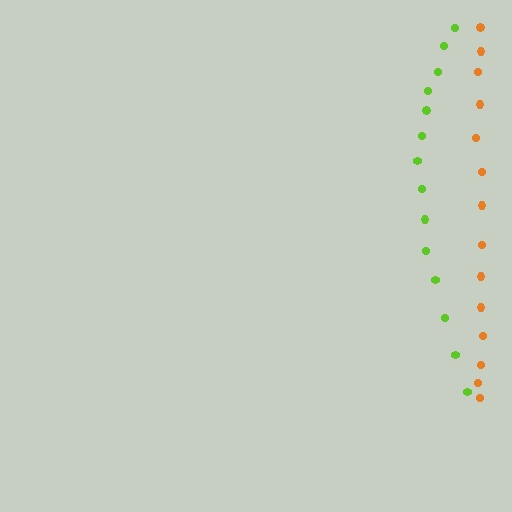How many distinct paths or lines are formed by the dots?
There are 2 distinct paths.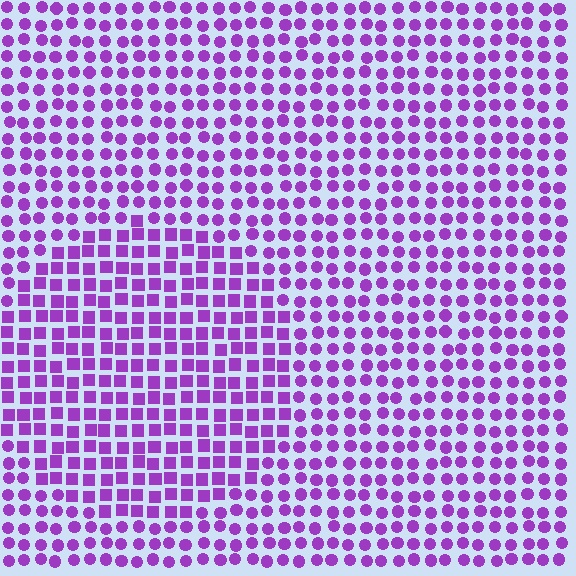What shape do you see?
I see a circle.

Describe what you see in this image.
The image is filled with small purple elements arranged in a uniform grid. A circle-shaped region contains squares, while the surrounding area contains circles. The boundary is defined purely by the change in element shape.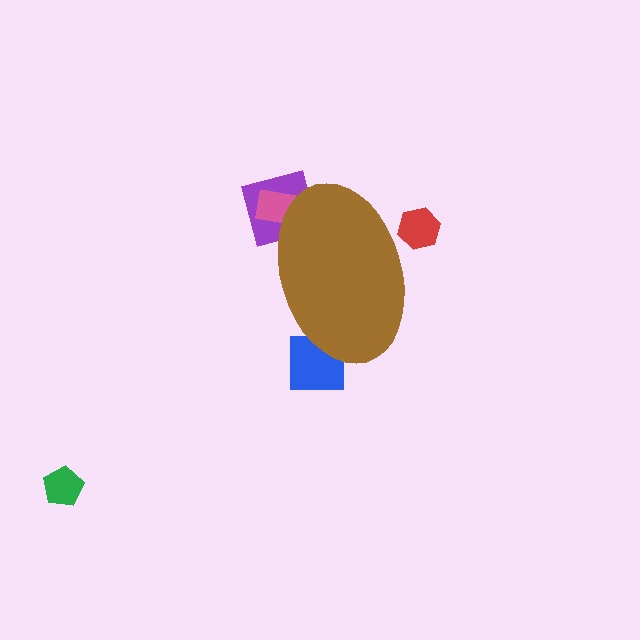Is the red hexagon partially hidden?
Yes, the red hexagon is partially hidden behind the brown ellipse.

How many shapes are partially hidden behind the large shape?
4 shapes are partially hidden.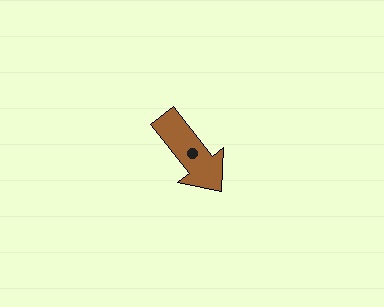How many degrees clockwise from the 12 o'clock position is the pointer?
Approximately 142 degrees.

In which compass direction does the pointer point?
Southeast.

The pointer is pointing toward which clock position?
Roughly 5 o'clock.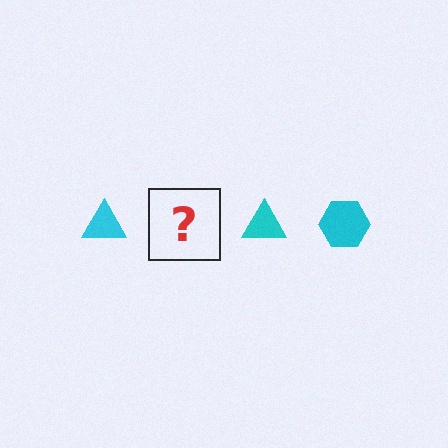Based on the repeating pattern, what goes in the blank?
The blank should be a cyan hexagon.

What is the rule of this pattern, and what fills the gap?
The rule is that the pattern cycles through triangle, hexagon shapes in cyan. The gap should be filled with a cyan hexagon.